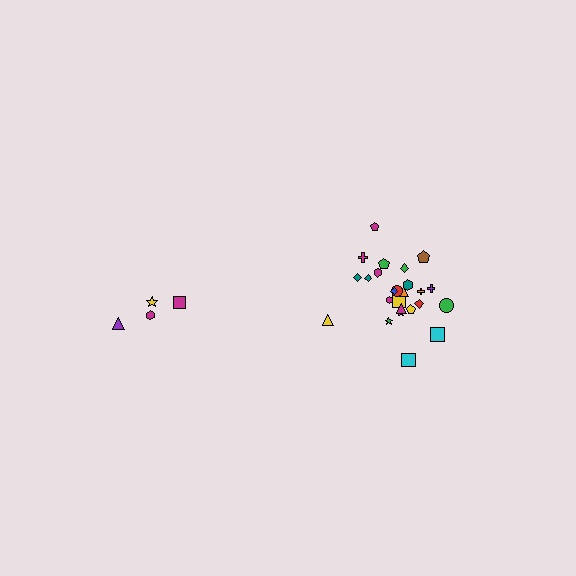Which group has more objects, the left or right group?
The right group.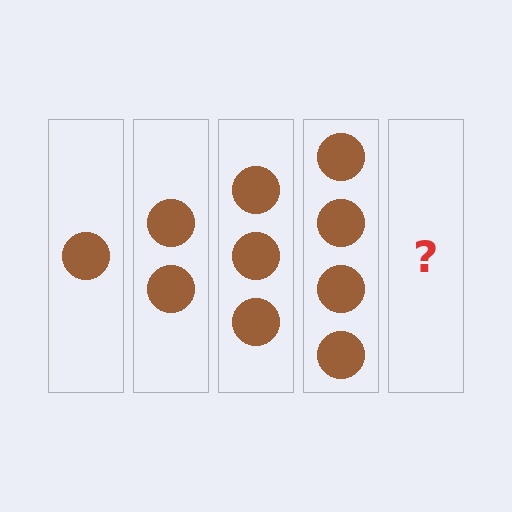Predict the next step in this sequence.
The next step is 5 circles.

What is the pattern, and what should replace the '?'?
The pattern is that each step adds one more circle. The '?' should be 5 circles.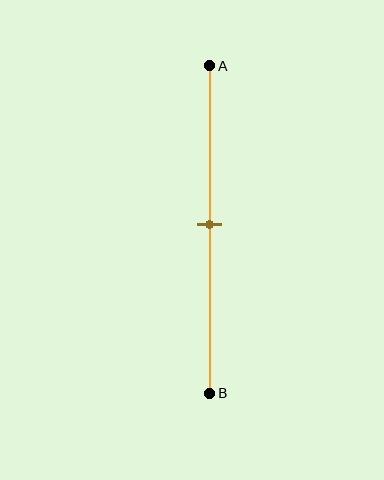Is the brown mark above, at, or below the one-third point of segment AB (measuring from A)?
The brown mark is below the one-third point of segment AB.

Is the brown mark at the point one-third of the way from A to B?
No, the mark is at about 50% from A, not at the 33% one-third point.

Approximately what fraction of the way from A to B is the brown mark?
The brown mark is approximately 50% of the way from A to B.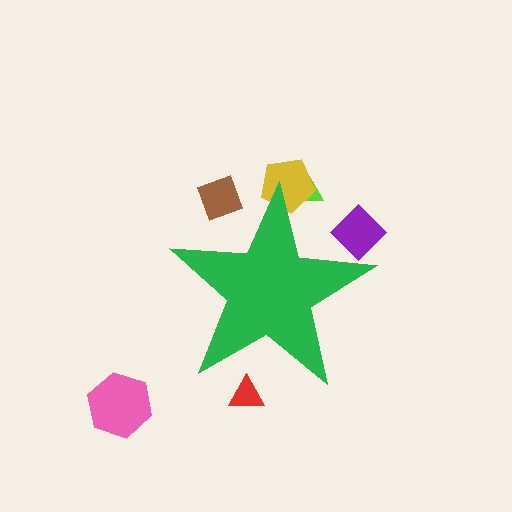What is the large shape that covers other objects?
A green star.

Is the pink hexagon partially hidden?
No, the pink hexagon is fully visible.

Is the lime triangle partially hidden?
Yes, the lime triangle is partially hidden behind the green star.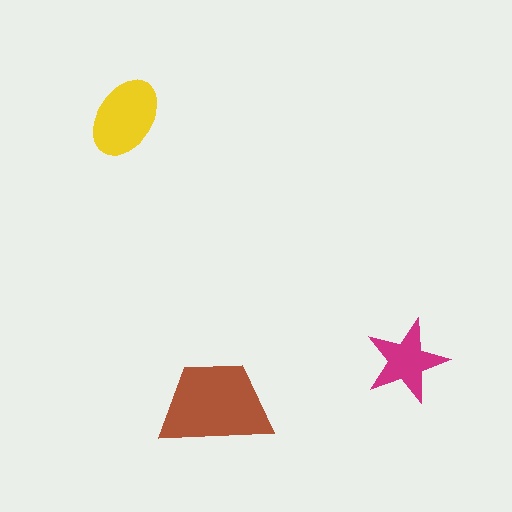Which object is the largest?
The brown trapezoid.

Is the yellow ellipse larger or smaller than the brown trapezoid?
Smaller.